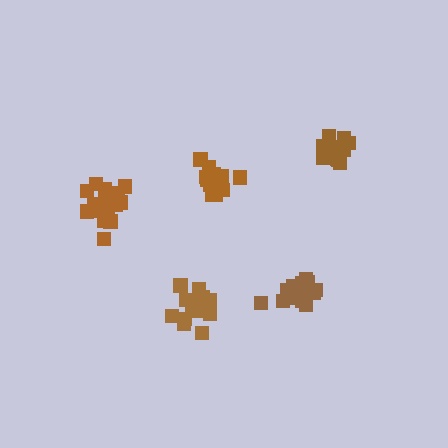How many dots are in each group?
Group 1: 17 dots, Group 2: 15 dots, Group 3: 16 dots, Group 4: 15 dots, Group 5: 19 dots (82 total).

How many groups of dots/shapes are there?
There are 5 groups.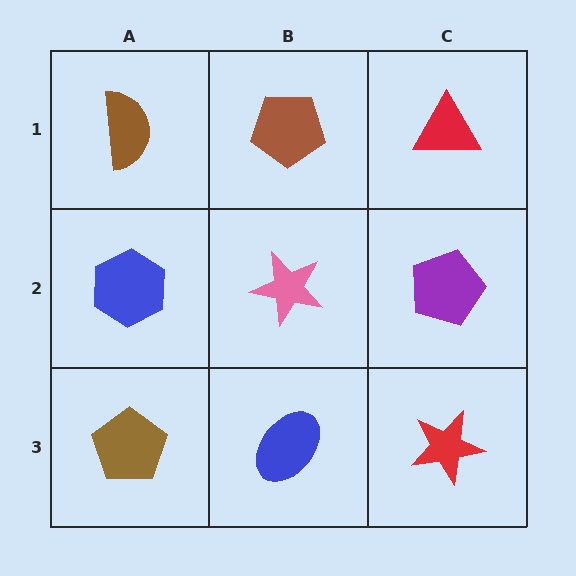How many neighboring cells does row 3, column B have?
3.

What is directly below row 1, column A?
A blue hexagon.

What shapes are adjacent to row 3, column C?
A purple pentagon (row 2, column C), a blue ellipse (row 3, column B).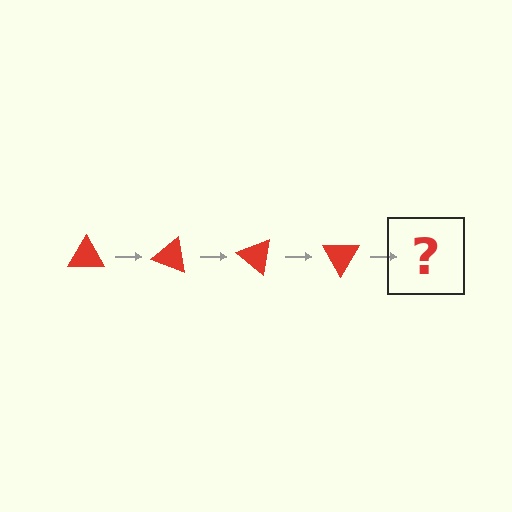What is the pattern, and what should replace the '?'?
The pattern is that the triangle rotates 20 degrees each step. The '?' should be a red triangle rotated 80 degrees.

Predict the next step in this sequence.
The next step is a red triangle rotated 80 degrees.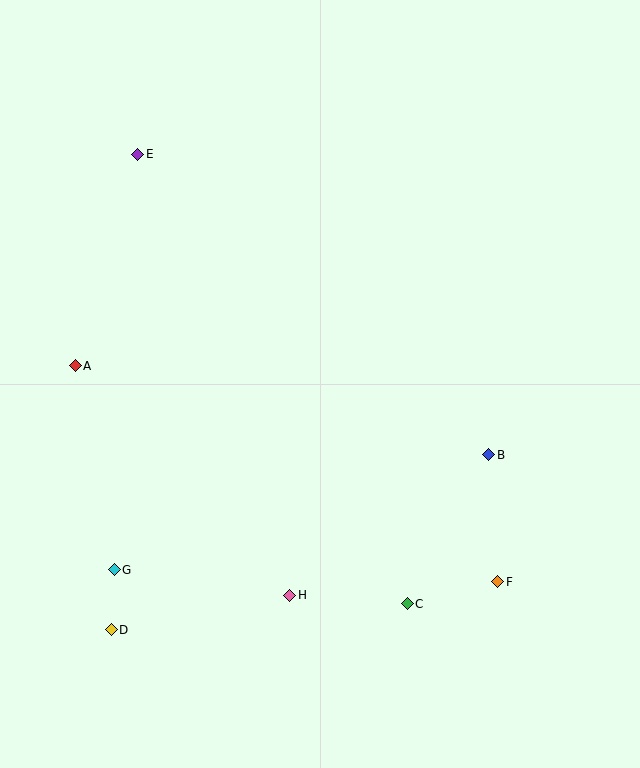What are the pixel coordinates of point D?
Point D is at (111, 630).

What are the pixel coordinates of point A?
Point A is at (75, 366).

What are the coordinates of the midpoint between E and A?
The midpoint between E and A is at (106, 260).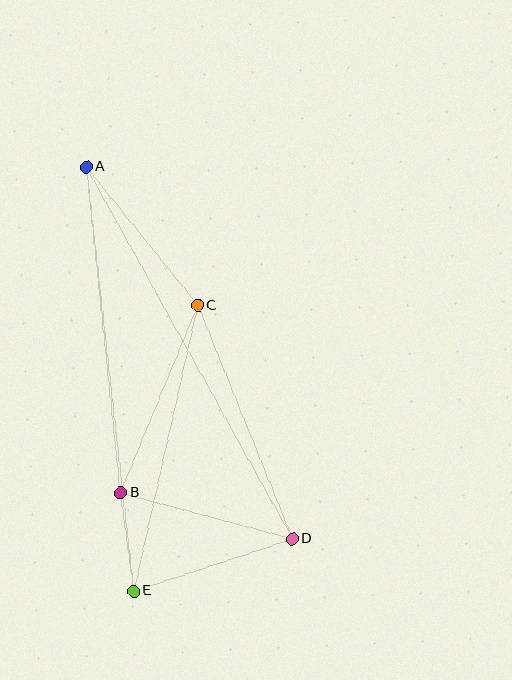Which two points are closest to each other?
Points B and E are closest to each other.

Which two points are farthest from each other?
Points A and E are farthest from each other.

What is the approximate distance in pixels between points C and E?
The distance between C and E is approximately 293 pixels.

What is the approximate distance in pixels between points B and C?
The distance between B and C is approximately 203 pixels.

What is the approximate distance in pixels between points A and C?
The distance between A and C is approximately 178 pixels.